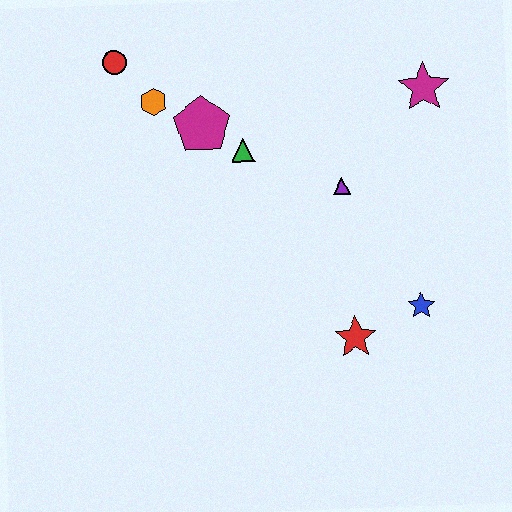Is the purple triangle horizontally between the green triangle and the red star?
Yes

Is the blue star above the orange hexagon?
No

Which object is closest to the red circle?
The orange hexagon is closest to the red circle.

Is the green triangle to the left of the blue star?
Yes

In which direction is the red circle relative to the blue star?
The red circle is to the left of the blue star.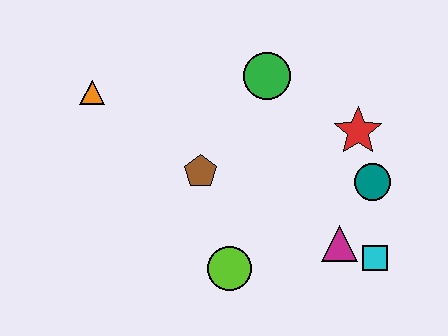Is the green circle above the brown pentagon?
Yes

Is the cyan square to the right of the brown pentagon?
Yes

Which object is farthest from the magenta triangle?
The orange triangle is farthest from the magenta triangle.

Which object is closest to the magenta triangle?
The cyan square is closest to the magenta triangle.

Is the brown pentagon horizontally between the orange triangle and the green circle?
Yes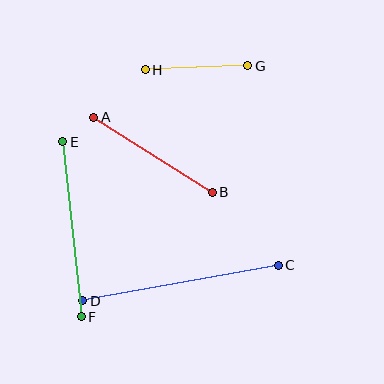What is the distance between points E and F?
The distance is approximately 176 pixels.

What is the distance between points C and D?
The distance is approximately 198 pixels.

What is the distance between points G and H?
The distance is approximately 102 pixels.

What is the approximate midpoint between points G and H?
The midpoint is at approximately (196, 68) pixels.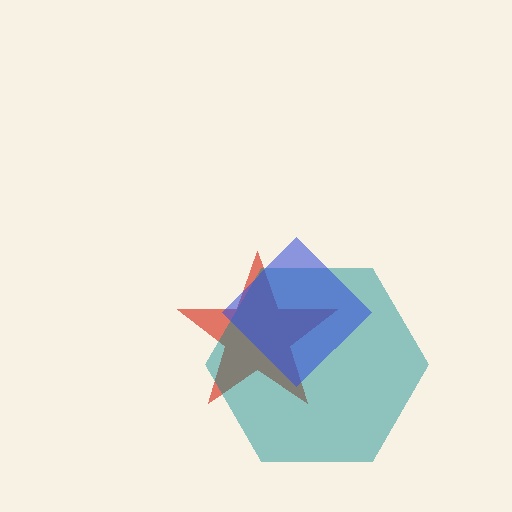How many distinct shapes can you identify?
There are 3 distinct shapes: a red star, a teal hexagon, a blue diamond.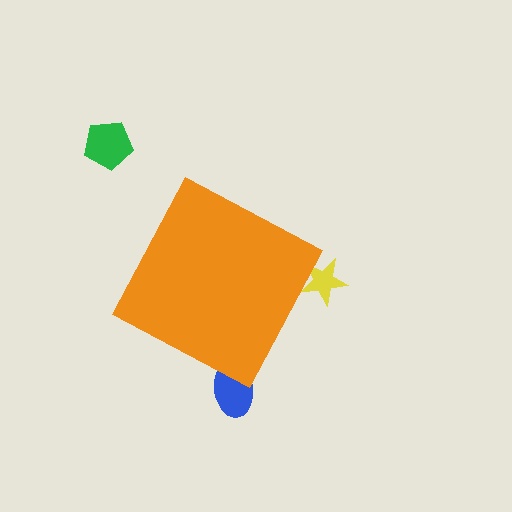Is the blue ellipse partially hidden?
Yes, the blue ellipse is partially hidden behind the orange diamond.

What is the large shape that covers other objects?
An orange diamond.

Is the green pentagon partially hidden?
No, the green pentagon is fully visible.